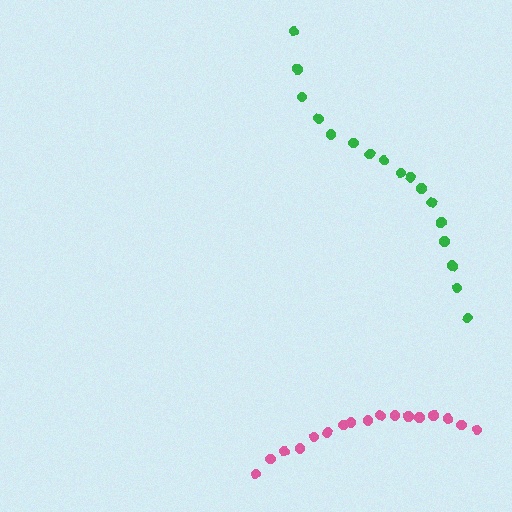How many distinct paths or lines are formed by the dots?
There are 2 distinct paths.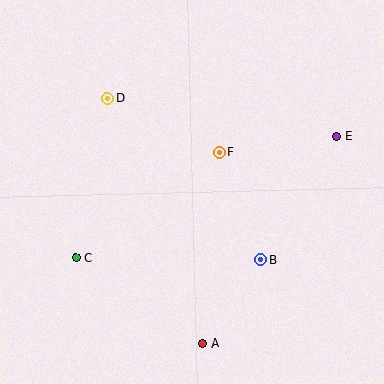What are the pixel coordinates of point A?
Point A is at (203, 344).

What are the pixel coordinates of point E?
Point E is at (337, 137).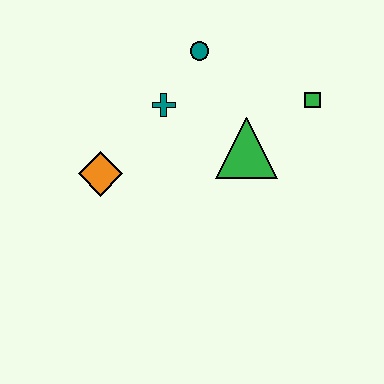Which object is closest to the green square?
The green triangle is closest to the green square.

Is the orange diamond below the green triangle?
Yes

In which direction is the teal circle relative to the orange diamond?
The teal circle is above the orange diamond.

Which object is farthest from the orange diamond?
The green square is farthest from the orange diamond.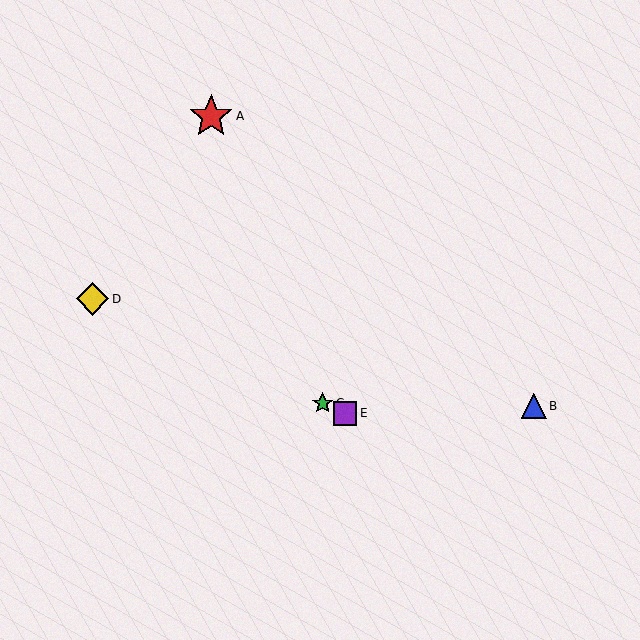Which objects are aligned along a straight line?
Objects C, D, E are aligned along a straight line.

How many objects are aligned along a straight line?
3 objects (C, D, E) are aligned along a straight line.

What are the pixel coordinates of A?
Object A is at (211, 116).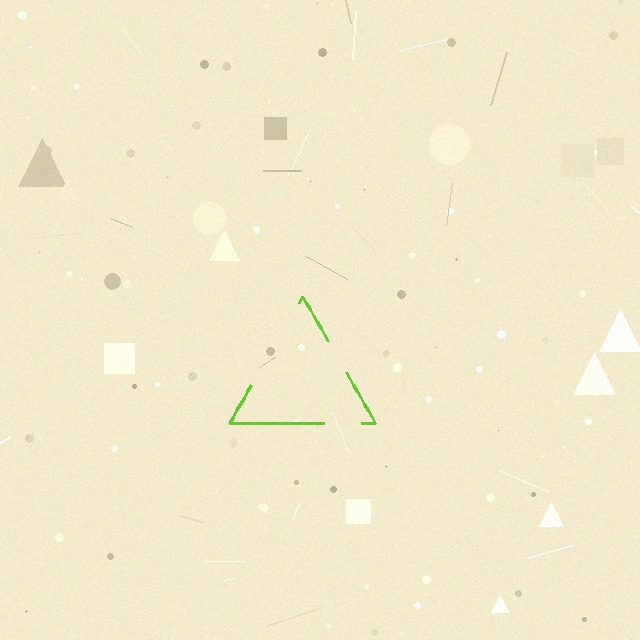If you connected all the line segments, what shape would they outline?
They would outline a triangle.